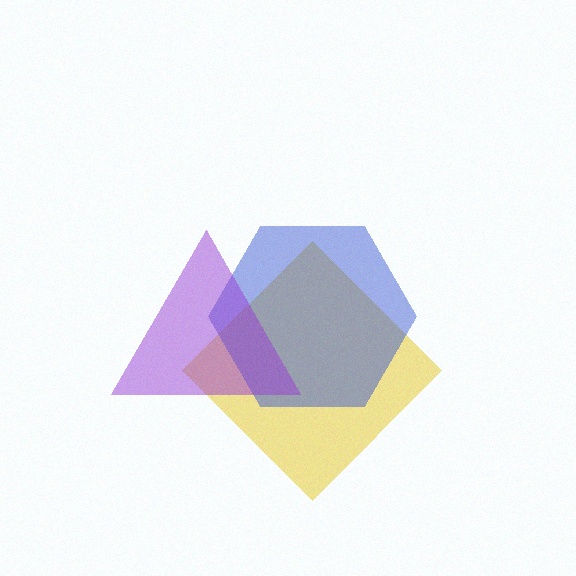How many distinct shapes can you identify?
There are 3 distinct shapes: a yellow diamond, a blue hexagon, a purple triangle.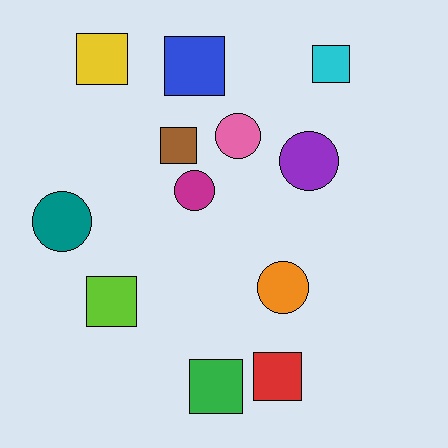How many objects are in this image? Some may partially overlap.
There are 12 objects.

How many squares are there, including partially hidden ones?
There are 7 squares.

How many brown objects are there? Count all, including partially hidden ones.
There is 1 brown object.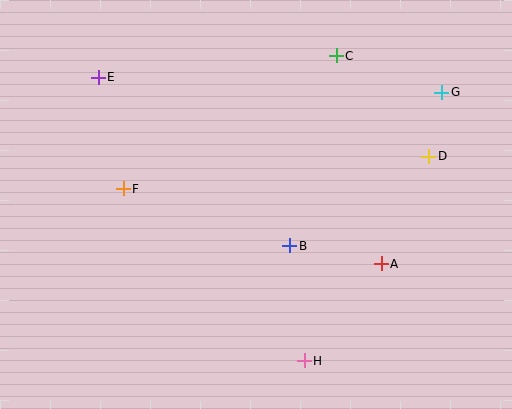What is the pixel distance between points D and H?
The distance between D and H is 240 pixels.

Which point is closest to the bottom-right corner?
Point A is closest to the bottom-right corner.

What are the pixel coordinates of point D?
Point D is at (429, 156).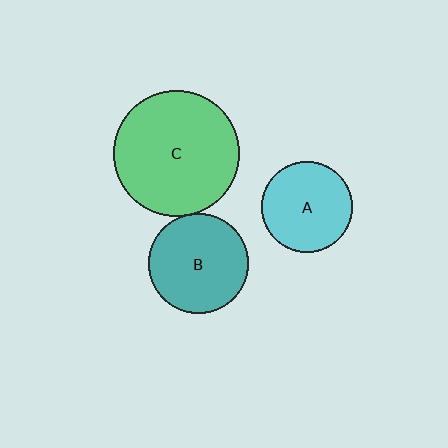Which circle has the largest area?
Circle C (green).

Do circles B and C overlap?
Yes.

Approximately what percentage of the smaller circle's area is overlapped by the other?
Approximately 5%.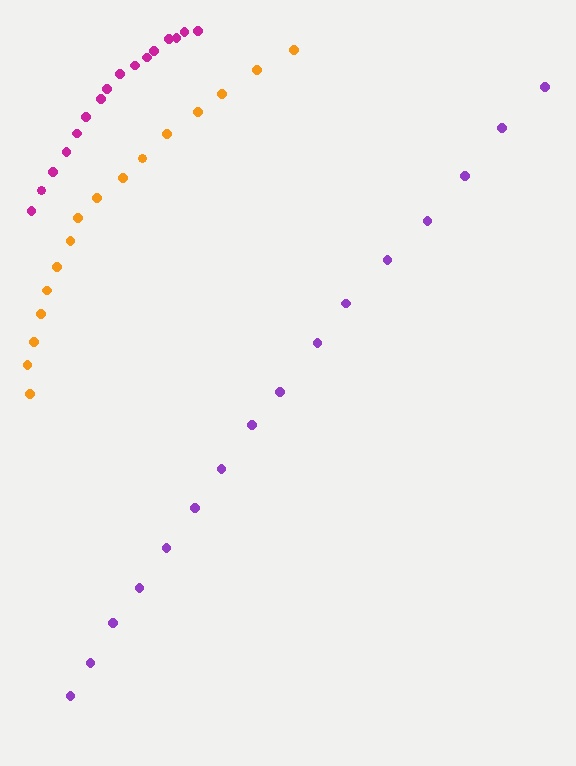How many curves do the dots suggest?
There are 3 distinct paths.